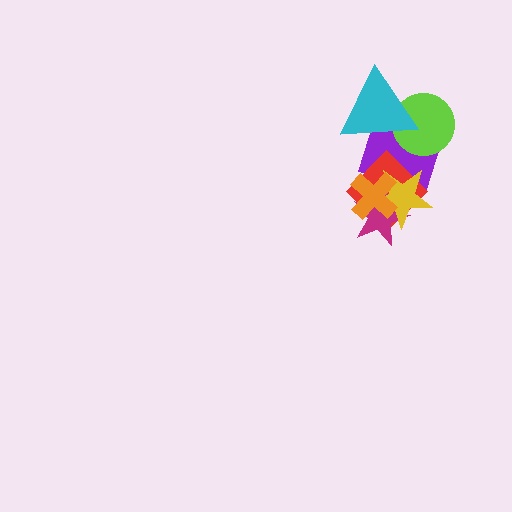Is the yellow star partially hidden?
Yes, it is partially covered by another shape.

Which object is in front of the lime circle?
The cyan triangle is in front of the lime circle.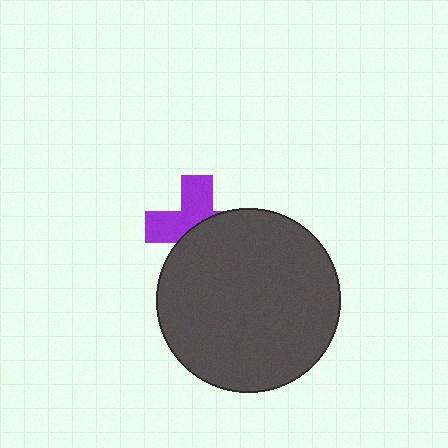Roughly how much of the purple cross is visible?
About half of it is visible (roughly 48%).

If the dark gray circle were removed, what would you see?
You would see the complete purple cross.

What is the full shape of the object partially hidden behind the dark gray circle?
The partially hidden object is a purple cross.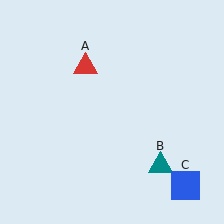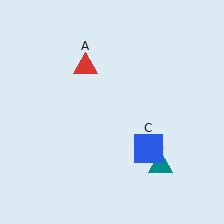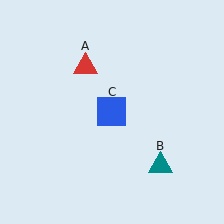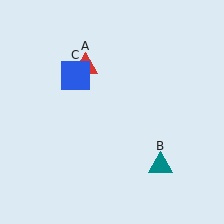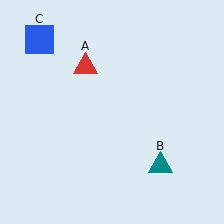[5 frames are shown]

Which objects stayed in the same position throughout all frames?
Red triangle (object A) and teal triangle (object B) remained stationary.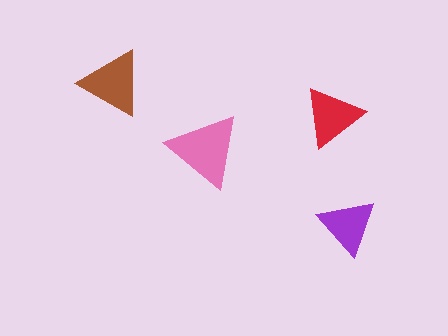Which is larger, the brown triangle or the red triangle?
The brown one.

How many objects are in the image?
There are 4 objects in the image.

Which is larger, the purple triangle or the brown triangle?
The brown one.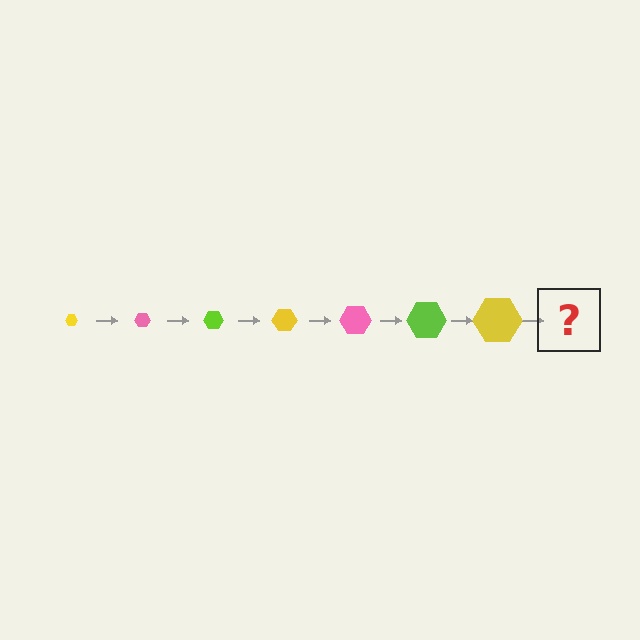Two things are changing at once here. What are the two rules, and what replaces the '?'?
The two rules are that the hexagon grows larger each step and the color cycles through yellow, pink, and lime. The '?' should be a pink hexagon, larger than the previous one.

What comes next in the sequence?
The next element should be a pink hexagon, larger than the previous one.